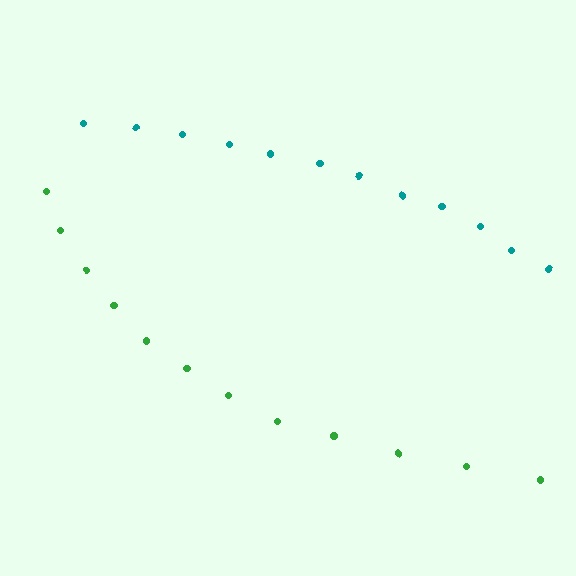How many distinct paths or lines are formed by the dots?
There are 2 distinct paths.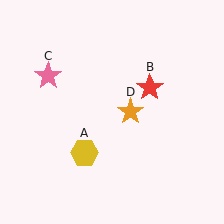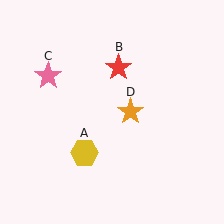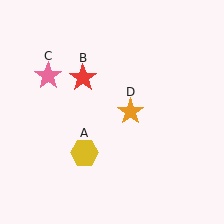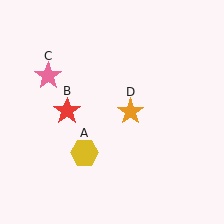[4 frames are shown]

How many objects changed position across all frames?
1 object changed position: red star (object B).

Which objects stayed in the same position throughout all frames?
Yellow hexagon (object A) and pink star (object C) and orange star (object D) remained stationary.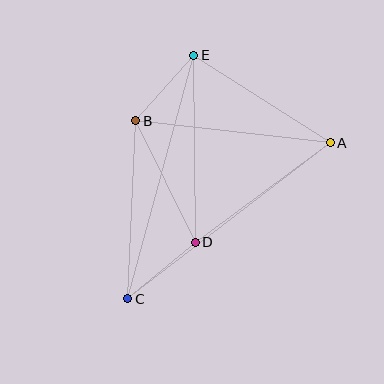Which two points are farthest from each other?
Points A and C are farthest from each other.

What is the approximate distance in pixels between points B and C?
The distance between B and C is approximately 179 pixels.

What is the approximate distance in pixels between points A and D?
The distance between A and D is approximately 168 pixels.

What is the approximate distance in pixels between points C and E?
The distance between C and E is approximately 253 pixels.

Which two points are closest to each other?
Points B and E are closest to each other.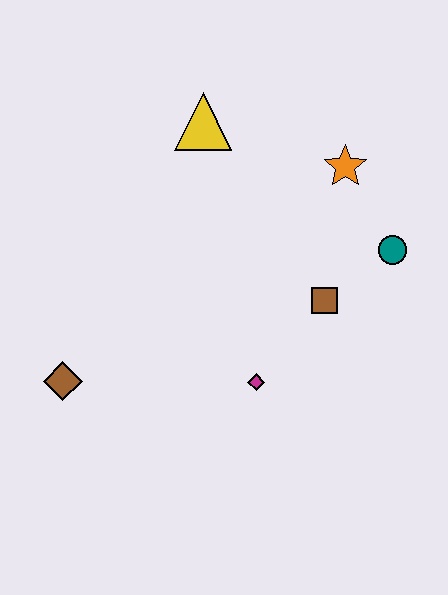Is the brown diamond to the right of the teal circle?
No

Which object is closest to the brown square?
The teal circle is closest to the brown square.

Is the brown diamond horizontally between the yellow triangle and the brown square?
No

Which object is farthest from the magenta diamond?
The yellow triangle is farthest from the magenta diamond.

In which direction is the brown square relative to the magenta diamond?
The brown square is above the magenta diamond.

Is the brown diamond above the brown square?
No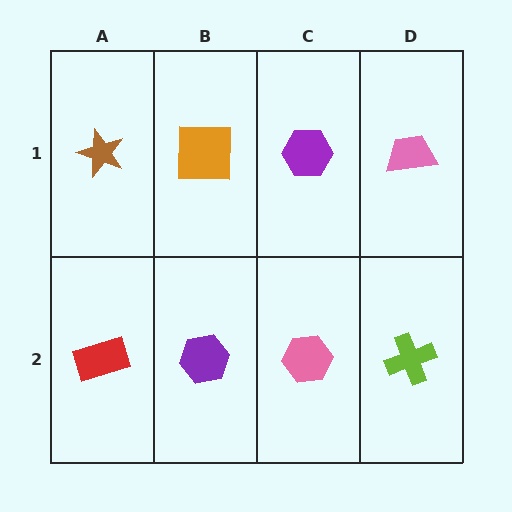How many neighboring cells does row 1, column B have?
3.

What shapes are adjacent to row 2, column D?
A pink trapezoid (row 1, column D), a pink hexagon (row 2, column C).